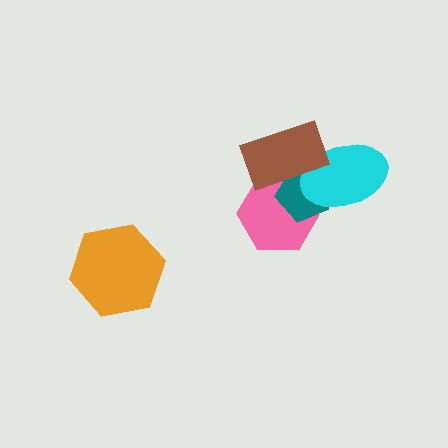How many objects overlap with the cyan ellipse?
3 objects overlap with the cyan ellipse.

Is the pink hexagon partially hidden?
Yes, it is partially covered by another shape.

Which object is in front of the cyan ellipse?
The brown rectangle is in front of the cyan ellipse.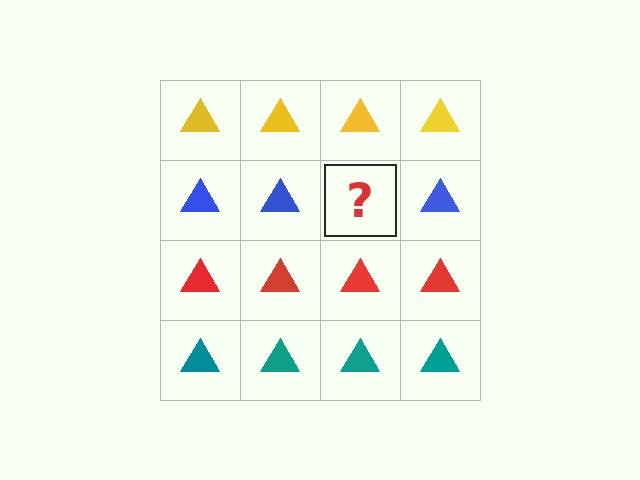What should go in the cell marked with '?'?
The missing cell should contain a blue triangle.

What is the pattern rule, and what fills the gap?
The rule is that each row has a consistent color. The gap should be filled with a blue triangle.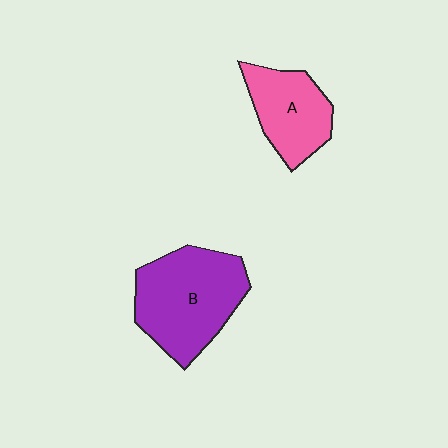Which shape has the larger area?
Shape B (purple).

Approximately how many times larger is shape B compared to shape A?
Approximately 1.5 times.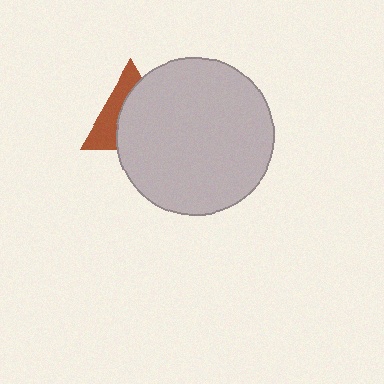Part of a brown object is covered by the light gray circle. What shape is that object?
It is a triangle.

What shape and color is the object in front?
The object in front is a light gray circle.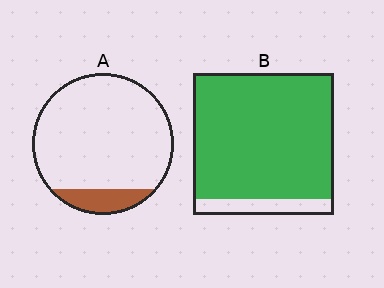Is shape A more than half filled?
No.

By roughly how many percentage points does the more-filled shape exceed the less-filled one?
By roughly 75 percentage points (B over A).